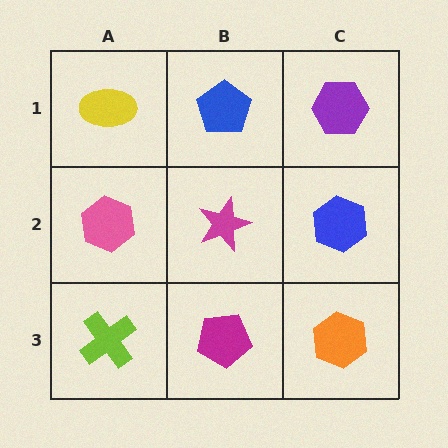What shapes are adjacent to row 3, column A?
A pink hexagon (row 2, column A), a magenta pentagon (row 3, column B).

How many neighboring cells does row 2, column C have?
3.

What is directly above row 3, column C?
A blue hexagon.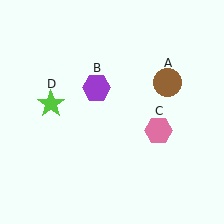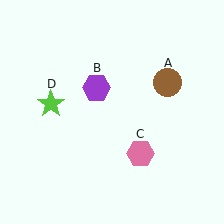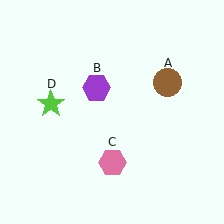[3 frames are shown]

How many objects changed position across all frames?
1 object changed position: pink hexagon (object C).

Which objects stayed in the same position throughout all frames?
Brown circle (object A) and purple hexagon (object B) and lime star (object D) remained stationary.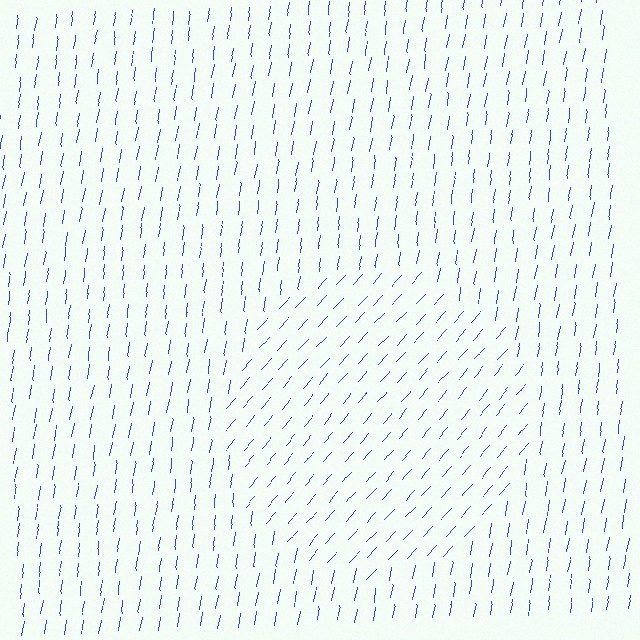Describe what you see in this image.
The image is filled with small blue line segments. A circle region in the image has lines oriented differently from the surrounding lines, creating a visible texture boundary.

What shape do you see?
I see a circle.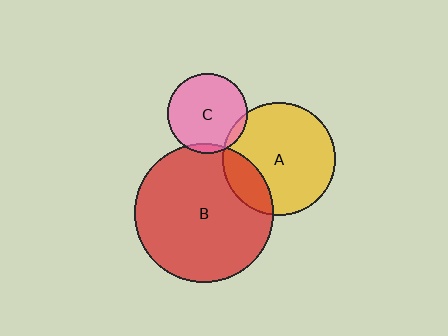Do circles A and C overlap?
Yes.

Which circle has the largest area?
Circle B (red).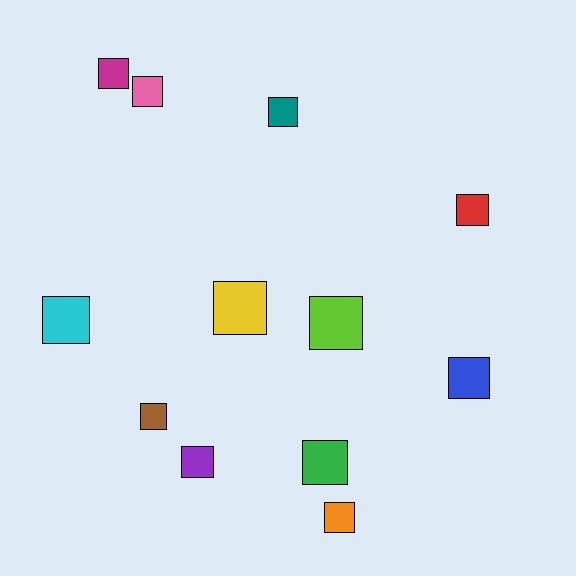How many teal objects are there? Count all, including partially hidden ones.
There is 1 teal object.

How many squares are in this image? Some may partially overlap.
There are 12 squares.